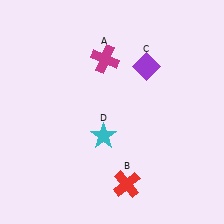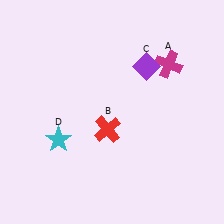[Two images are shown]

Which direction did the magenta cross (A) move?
The magenta cross (A) moved right.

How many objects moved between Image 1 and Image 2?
3 objects moved between the two images.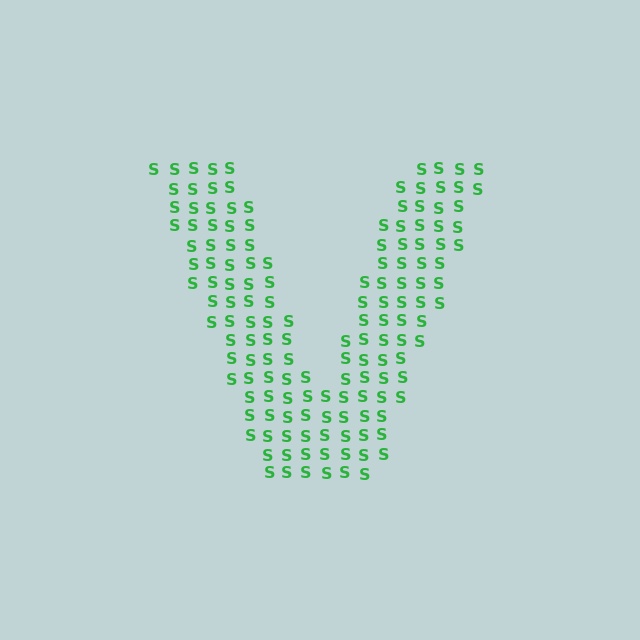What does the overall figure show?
The overall figure shows the letter V.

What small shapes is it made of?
It is made of small letter S's.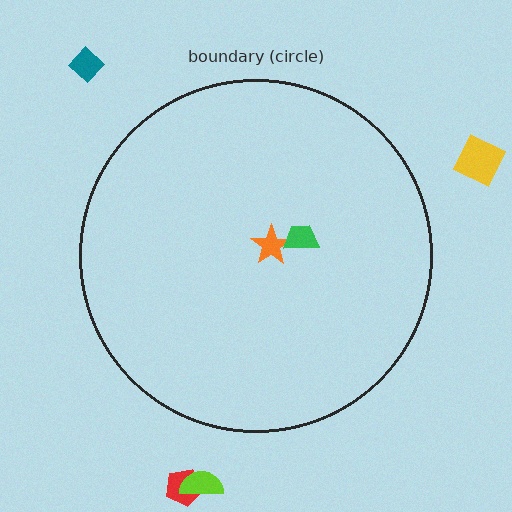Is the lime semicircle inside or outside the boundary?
Outside.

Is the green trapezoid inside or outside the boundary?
Inside.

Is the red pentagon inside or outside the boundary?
Outside.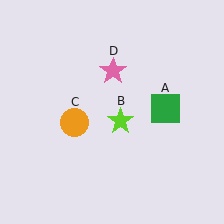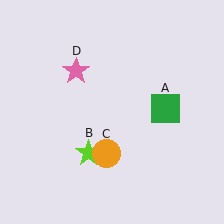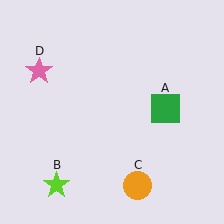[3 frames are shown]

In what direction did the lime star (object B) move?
The lime star (object B) moved down and to the left.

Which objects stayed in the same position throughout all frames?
Green square (object A) remained stationary.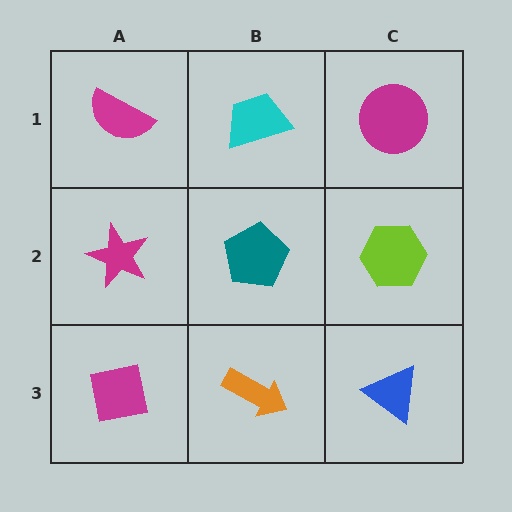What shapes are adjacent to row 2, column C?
A magenta circle (row 1, column C), a blue triangle (row 3, column C), a teal pentagon (row 2, column B).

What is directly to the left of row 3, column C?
An orange arrow.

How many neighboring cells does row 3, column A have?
2.